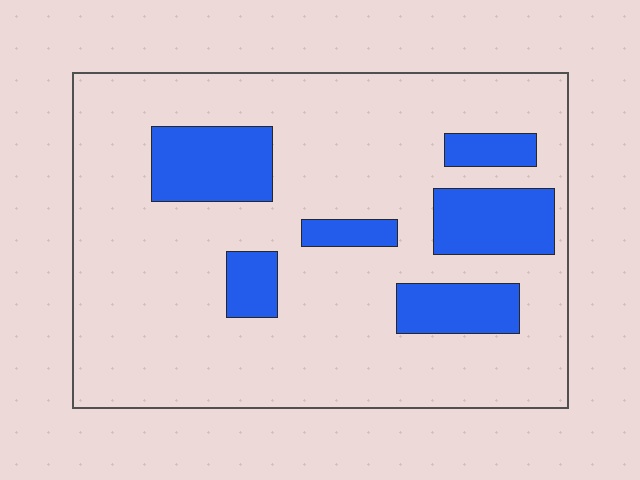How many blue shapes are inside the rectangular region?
6.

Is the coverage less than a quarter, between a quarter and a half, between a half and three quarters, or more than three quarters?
Less than a quarter.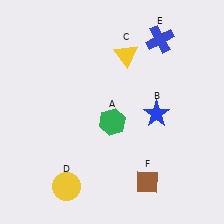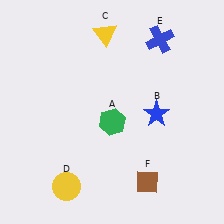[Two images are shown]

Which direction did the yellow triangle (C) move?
The yellow triangle (C) moved left.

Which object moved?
The yellow triangle (C) moved left.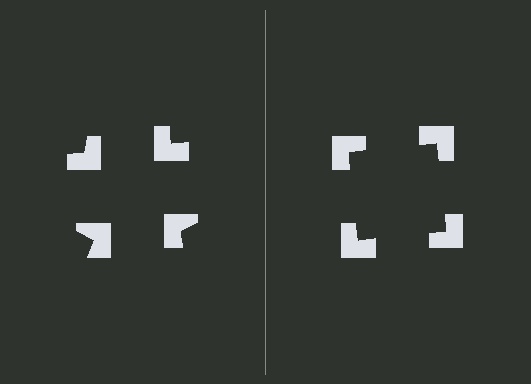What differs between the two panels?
The notched squares are positioned identically on both sides; only the wedge orientations differ. On the right they align to a square; on the left they are misaligned.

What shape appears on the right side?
An illusory square.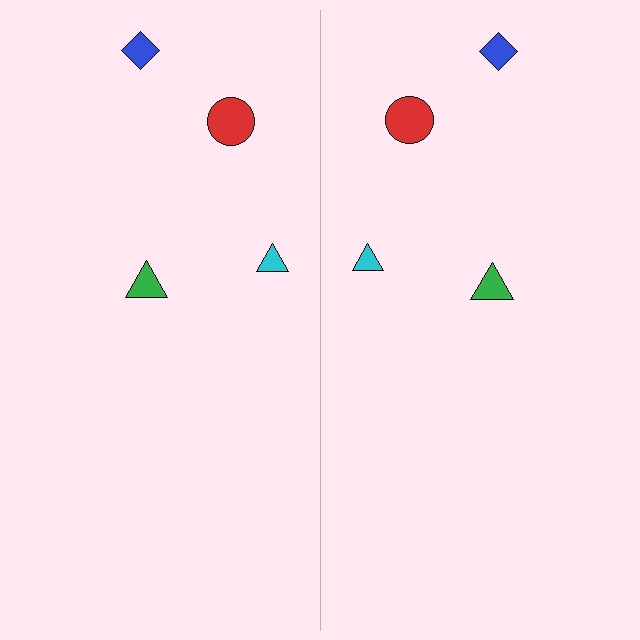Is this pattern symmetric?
Yes, this pattern has bilateral (reflection) symmetry.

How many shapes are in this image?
There are 8 shapes in this image.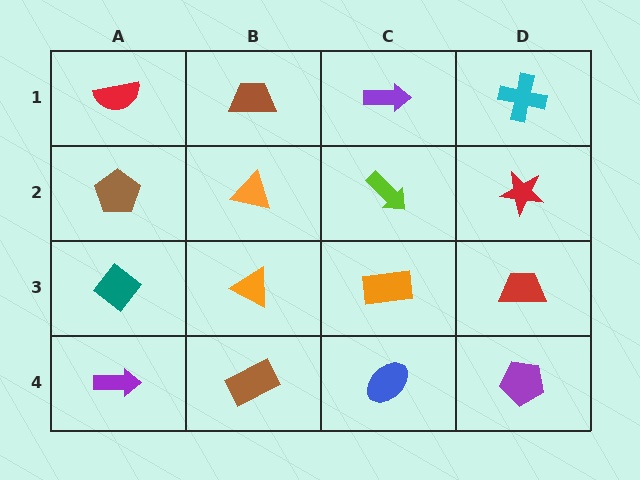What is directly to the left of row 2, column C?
An orange triangle.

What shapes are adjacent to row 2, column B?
A brown trapezoid (row 1, column B), an orange triangle (row 3, column B), a brown pentagon (row 2, column A), a lime arrow (row 2, column C).